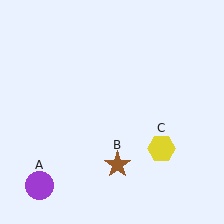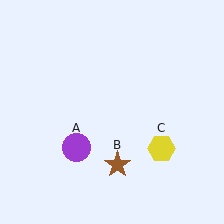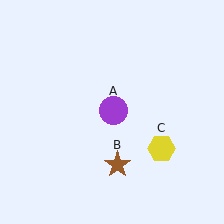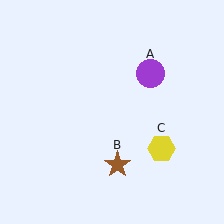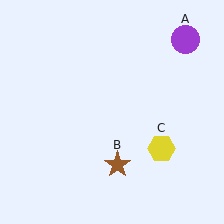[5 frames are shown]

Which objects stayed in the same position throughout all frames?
Brown star (object B) and yellow hexagon (object C) remained stationary.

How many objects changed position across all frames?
1 object changed position: purple circle (object A).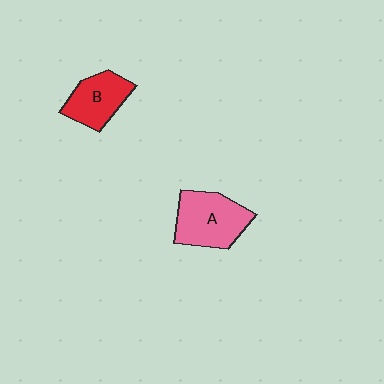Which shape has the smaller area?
Shape B (red).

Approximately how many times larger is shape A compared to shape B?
Approximately 1.3 times.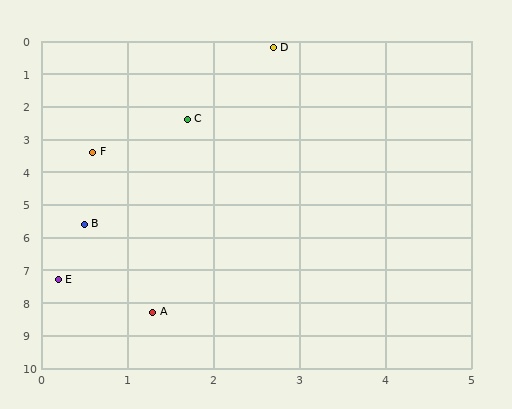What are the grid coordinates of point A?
Point A is at approximately (1.3, 8.3).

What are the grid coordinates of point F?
Point F is at approximately (0.6, 3.4).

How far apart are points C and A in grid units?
Points C and A are about 5.9 grid units apart.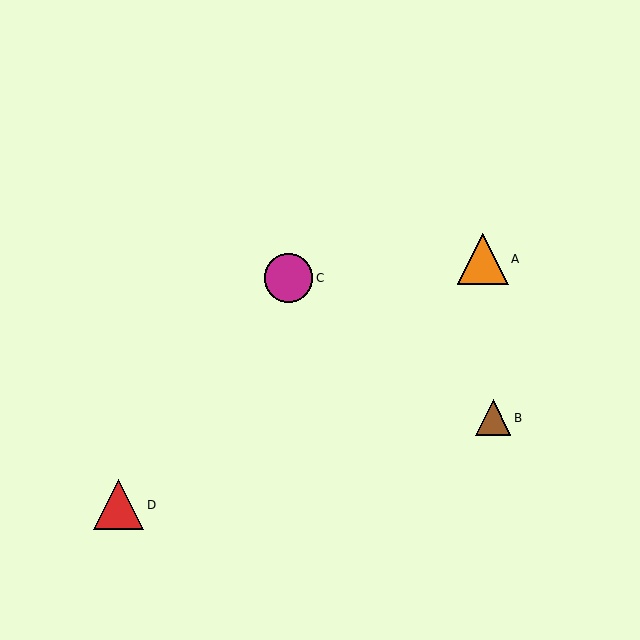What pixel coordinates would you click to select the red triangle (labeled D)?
Click at (119, 505) to select the red triangle D.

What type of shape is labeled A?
Shape A is an orange triangle.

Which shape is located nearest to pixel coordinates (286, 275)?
The magenta circle (labeled C) at (288, 278) is nearest to that location.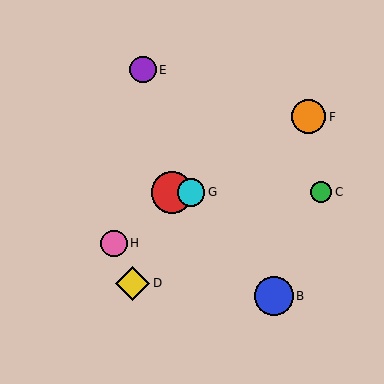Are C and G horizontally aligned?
Yes, both are at y≈192.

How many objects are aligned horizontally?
3 objects (A, C, G) are aligned horizontally.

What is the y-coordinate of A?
Object A is at y≈192.